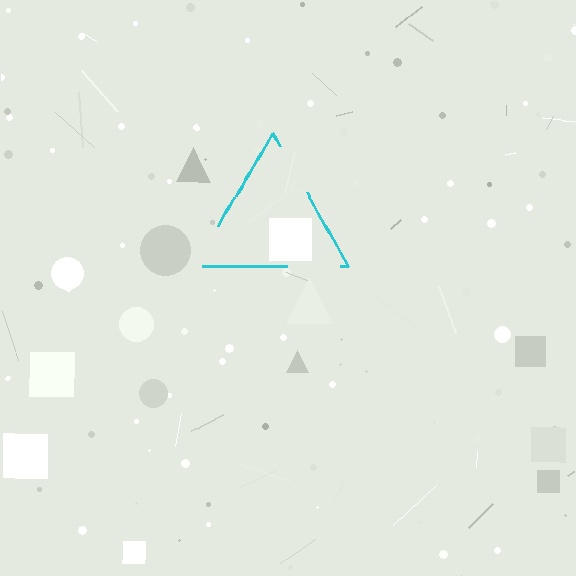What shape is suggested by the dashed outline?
The dashed outline suggests a triangle.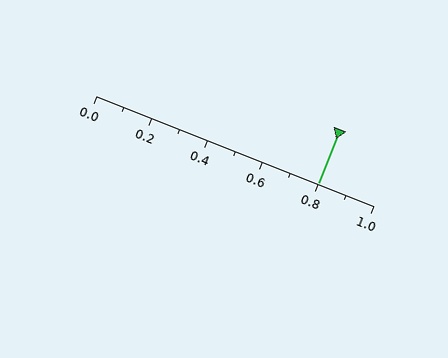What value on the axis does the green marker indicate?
The marker indicates approximately 0.8.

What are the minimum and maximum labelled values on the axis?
The axis runs from 0.0 to 1.0.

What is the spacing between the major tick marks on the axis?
The major ticks are spaced 0.2 apart.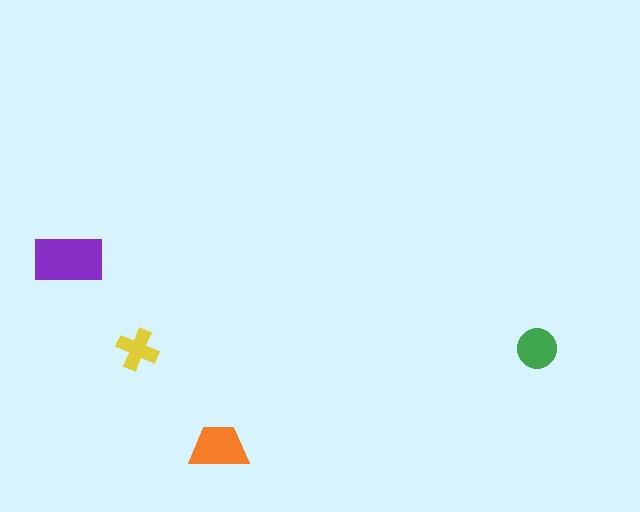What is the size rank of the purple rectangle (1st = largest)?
1st.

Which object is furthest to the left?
The purple rectangle is leftmost.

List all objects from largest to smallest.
The purple rectangle, the orange trapezoid, the green circle, the yellow cross.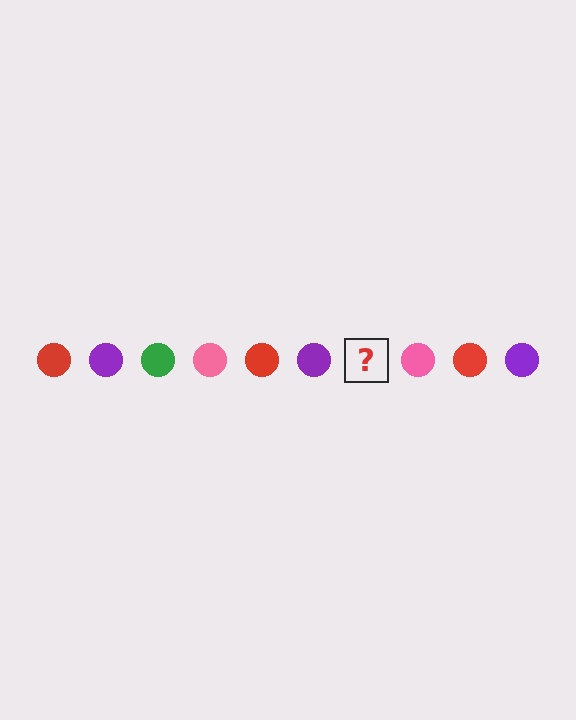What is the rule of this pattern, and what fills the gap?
The rule is that the pattern cycles through red, purple, green, pink circles. The gap should be filled with a green circle.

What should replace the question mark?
The question mark should be replaced with a green circle.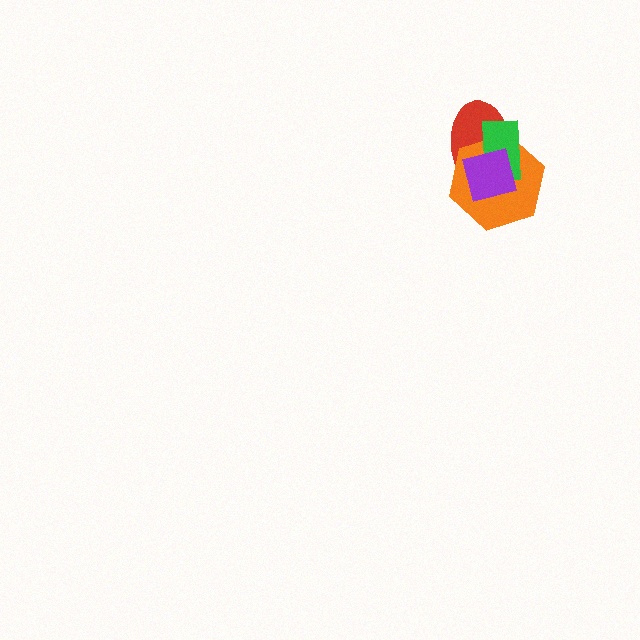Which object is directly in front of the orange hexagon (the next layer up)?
The green rectangle is directly in front of the orange hexagon.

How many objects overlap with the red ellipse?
3 objects overlap with the red ellipse.